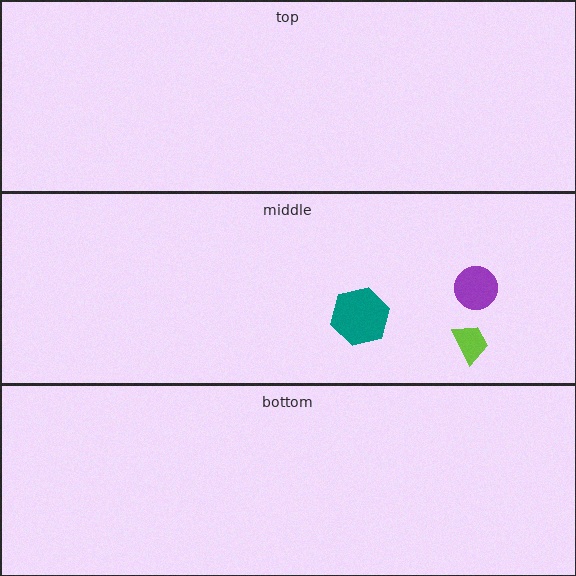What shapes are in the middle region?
The lime trapezoid, the teal hexagon, the purple circle.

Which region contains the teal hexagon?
The middle region.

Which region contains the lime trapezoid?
The middle region.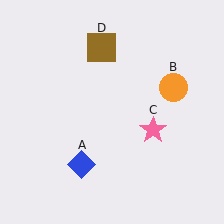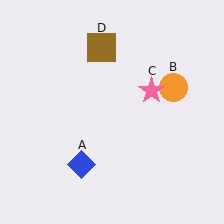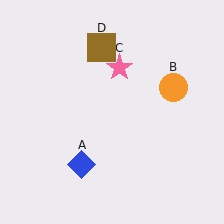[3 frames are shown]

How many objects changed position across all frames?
1 object changed position: pink star (object C).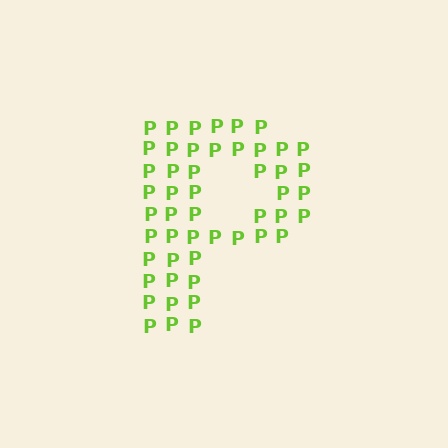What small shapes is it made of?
It is made of small letter P's.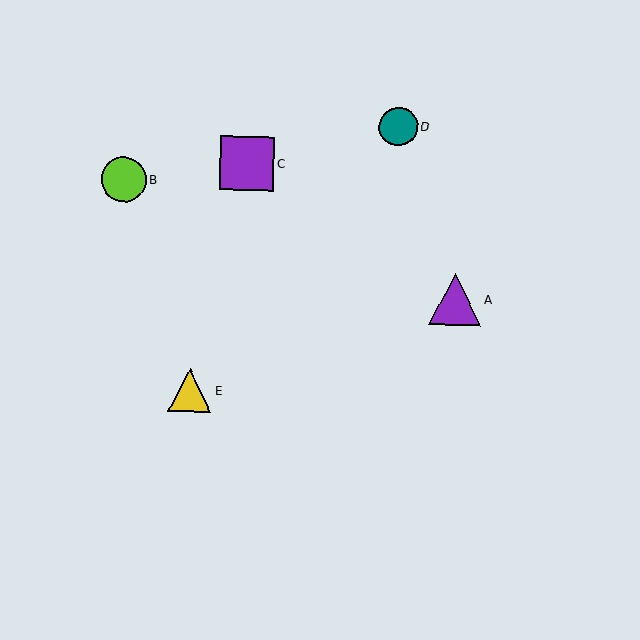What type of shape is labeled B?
Shape B is a lime circle.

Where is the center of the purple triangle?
The center of the purple triangle is at (455, 299).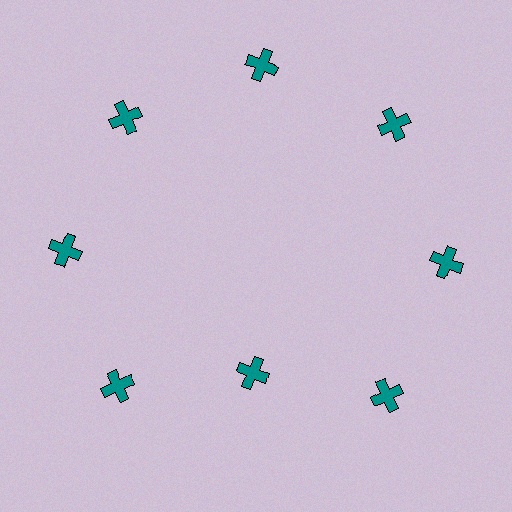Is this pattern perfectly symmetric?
No. The 8 teal crosses are arranged in a ring, but one element near the 6 o'clock position is pulled inward toward the center, breaking the 8-fold rotational symmetry.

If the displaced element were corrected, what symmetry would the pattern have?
It would have 8-fold rotational symmetry — the pattern would map onto itself every 45 degrees.